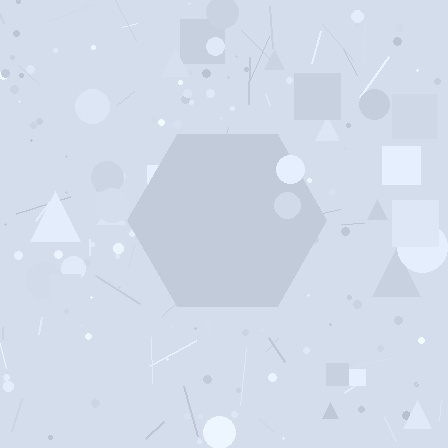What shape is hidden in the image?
A hexagon is hidden in the image.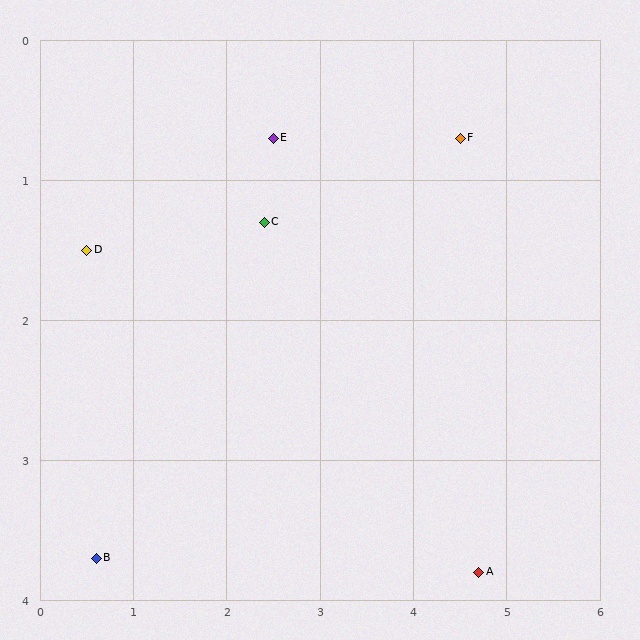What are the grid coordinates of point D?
Point D is at approximately (0.5, 1.5).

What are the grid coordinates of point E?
Point E is at approximately (2.5, 0.7).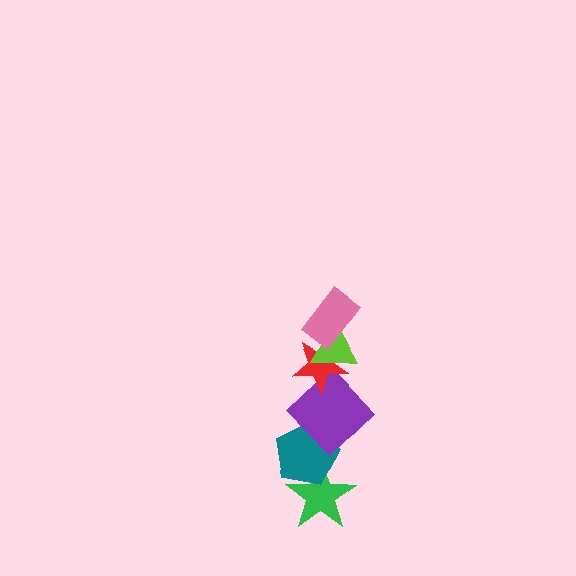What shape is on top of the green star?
The teal pentagon is on top of the green star.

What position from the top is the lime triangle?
The lime triangle is 2nd from the top.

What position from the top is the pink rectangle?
The pink rectangle is 1st from the top.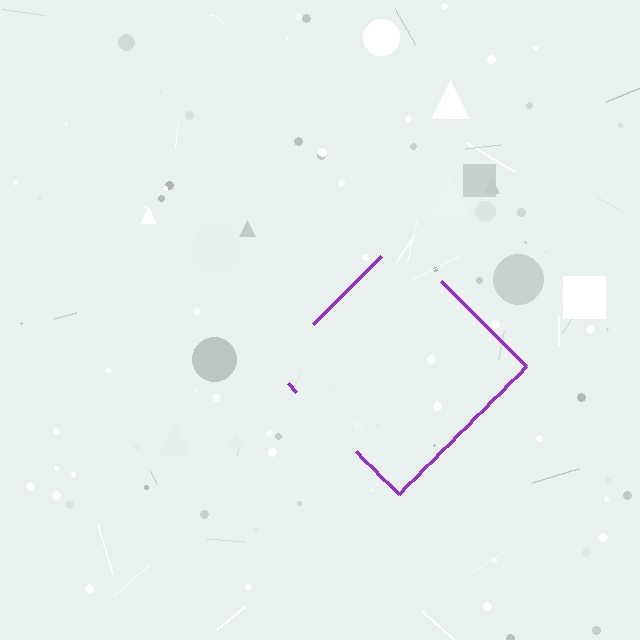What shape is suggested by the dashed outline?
The dashed outline suggests a diamond.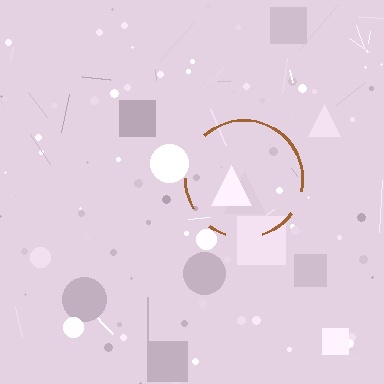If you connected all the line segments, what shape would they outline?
They would outline a circle.